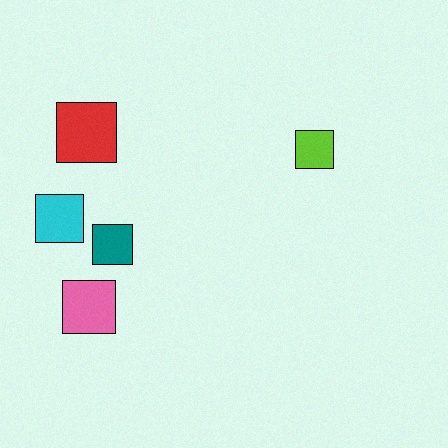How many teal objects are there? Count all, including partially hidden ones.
There is 1 teal object.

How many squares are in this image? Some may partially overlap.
There are 5 squares.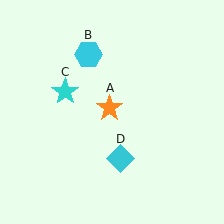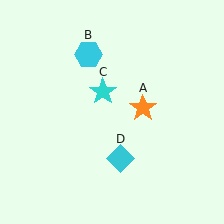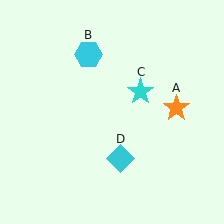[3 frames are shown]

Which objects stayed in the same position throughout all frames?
Cyan hexagon (object B) and cyan diamond (object D) remained stationary.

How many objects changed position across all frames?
2 objects changed position: orange star (object A), cyan star (object C).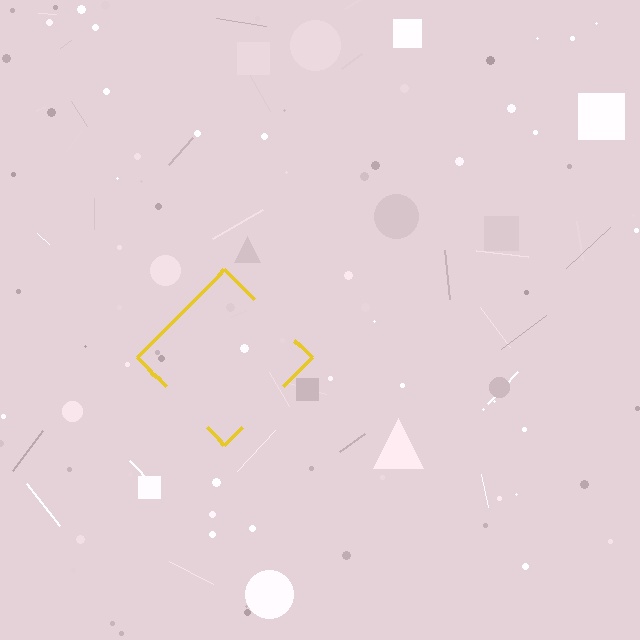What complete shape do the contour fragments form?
The contour fragments form a diamond.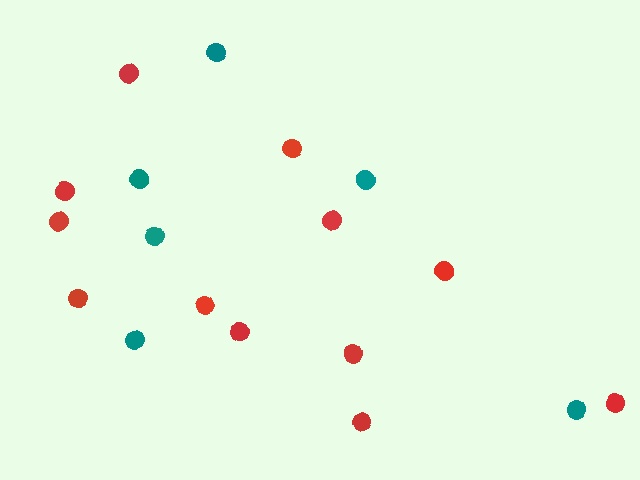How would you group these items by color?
There are 2 groups: one group of red circles (12) and one group of teal circles (6).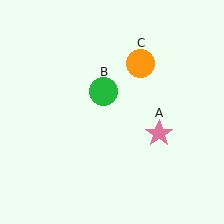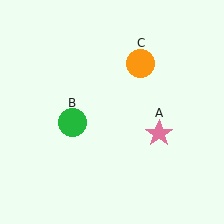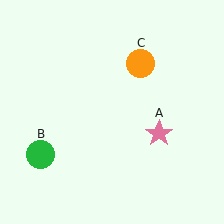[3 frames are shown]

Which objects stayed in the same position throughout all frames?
Pink star (object A) and orange circle (object C) remained stationary.